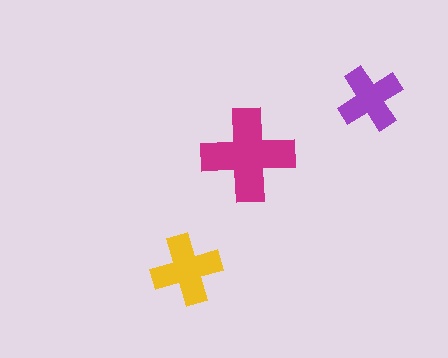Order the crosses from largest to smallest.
the magenta one, the yellow one, the purple one.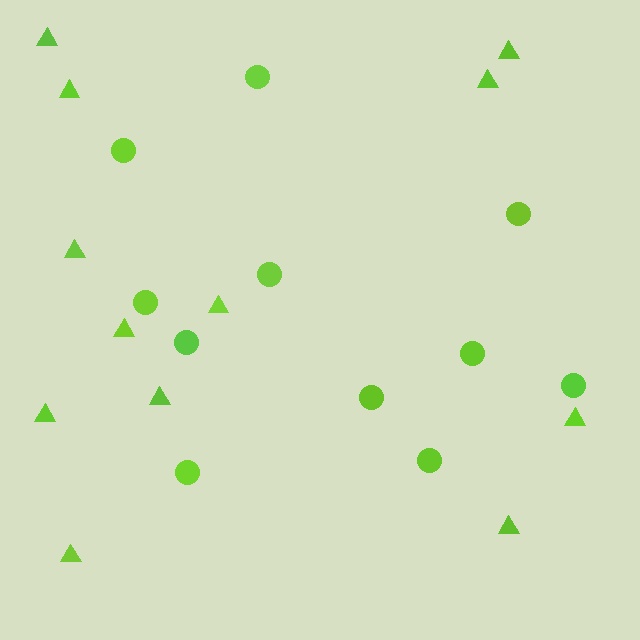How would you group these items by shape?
There are 2 groups: one group of triangles (12) and one group of circles (11).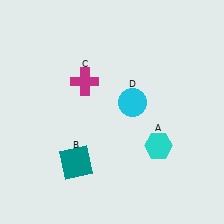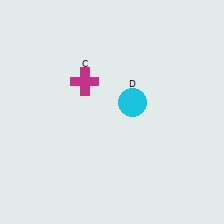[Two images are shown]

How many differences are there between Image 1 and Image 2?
There are 2 differences between the two images.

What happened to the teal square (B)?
The teal square (B) was removed in Image 2. It was in the bottom-left area of Image 1.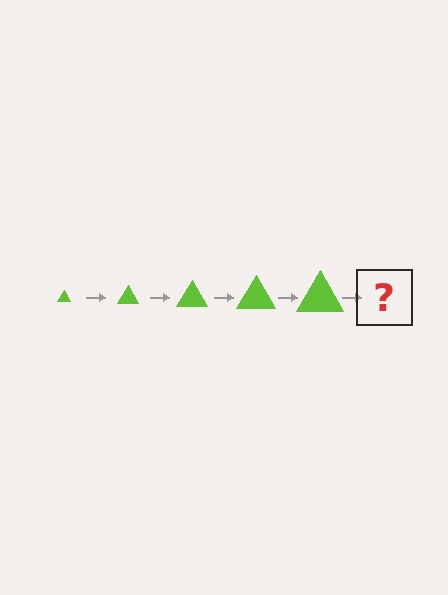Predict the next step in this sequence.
The next step is a lime triangle, larger than the previous one.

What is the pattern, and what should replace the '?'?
The pattern is that the triangle gets progressively larger each step. The '?' should be a lime triangle, larger than the previous one.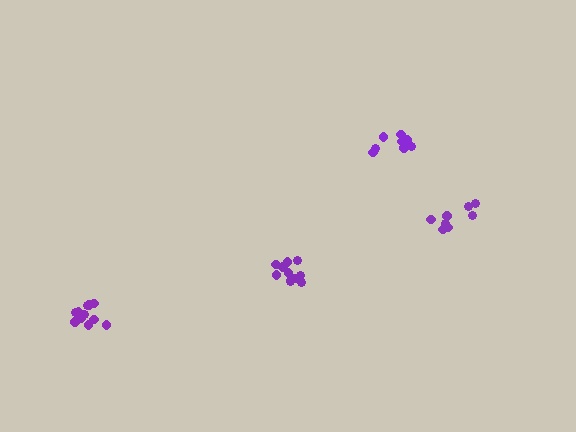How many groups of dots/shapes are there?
There are 4 groups.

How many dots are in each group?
Group 1: 11 dots, Group 2: 11 dots, Group 3: 8 dots, Group 4: 8 dots (38 total).